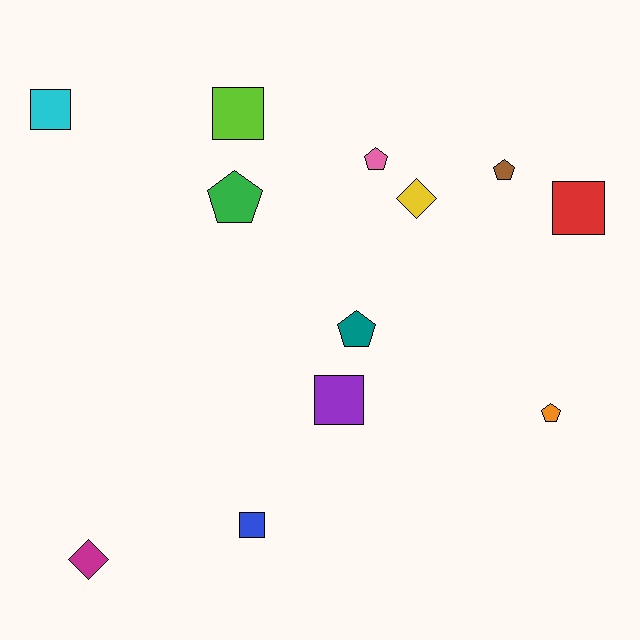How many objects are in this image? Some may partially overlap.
There are 12 objects.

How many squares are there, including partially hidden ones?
There are 5 squares.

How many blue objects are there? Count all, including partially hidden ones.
There is 1 blue object.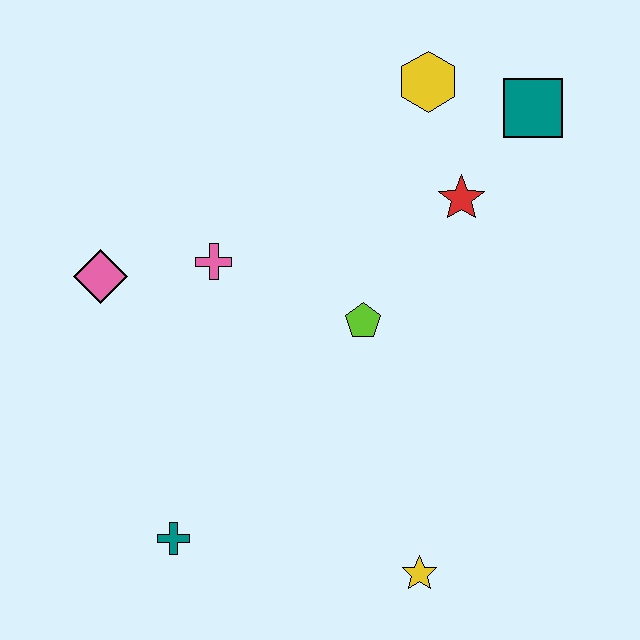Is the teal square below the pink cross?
No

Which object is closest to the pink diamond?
The pink cross is closest to the pink diamond.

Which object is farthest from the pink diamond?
The teal square is farthest from the pink diamond.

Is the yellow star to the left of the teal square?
Yes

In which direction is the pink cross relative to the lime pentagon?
The pink cross is to the left of the lime pentagon.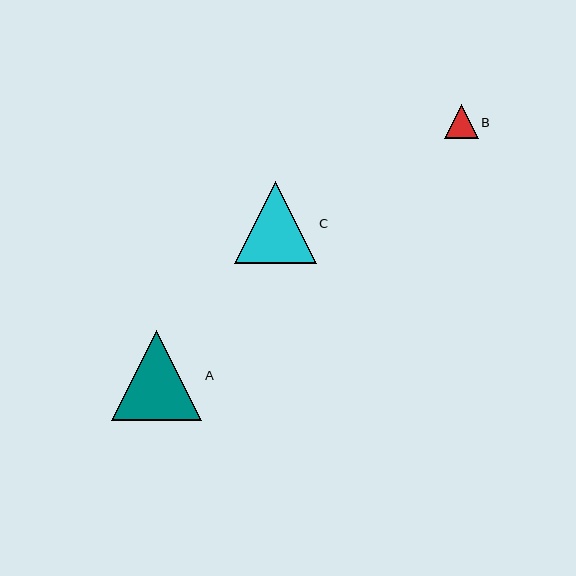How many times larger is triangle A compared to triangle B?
Triangle A is approximately 2.7 times the size of triangle B.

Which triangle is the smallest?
Triangle B is the smallest with a size of approximately 34 pixels.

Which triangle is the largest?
Triangle A is the largest with a size of approximately 90 pixels.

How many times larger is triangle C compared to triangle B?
Triangle C is approximately 2.4 times the size of triangle B.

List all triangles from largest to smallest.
From largest to smallest: A, C, B.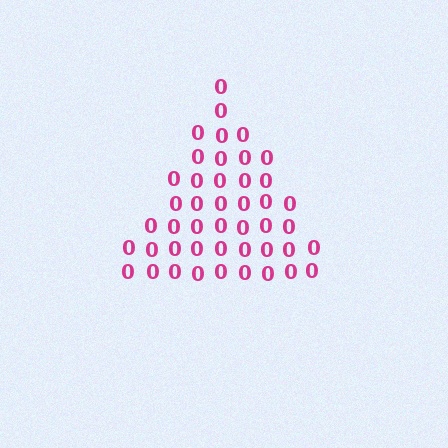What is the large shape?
The large shape is a triangle.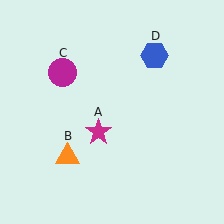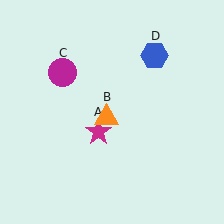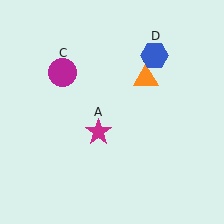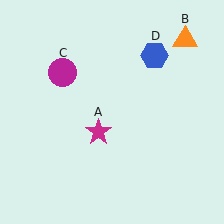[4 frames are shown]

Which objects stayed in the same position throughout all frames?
Magenta star (object A) and magenta circle (object C) and blue hexagon (object D) remained stationary.